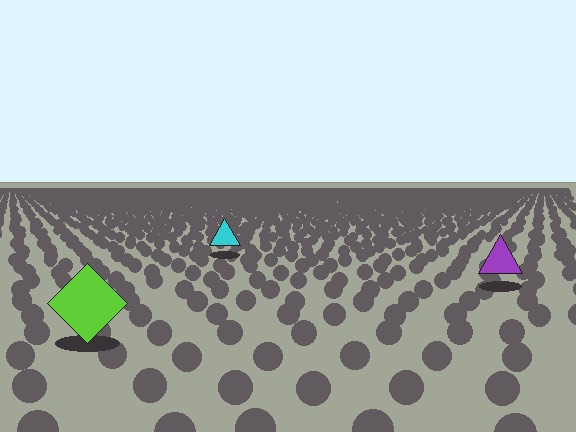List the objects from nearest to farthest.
From nearest to farthest: the lime diamond, the purple triangle, the cyan triangle.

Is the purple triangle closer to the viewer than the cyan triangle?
Yes. The purple triangle is closer — you can tell from the texture gradient: the ground texture is coarser near it.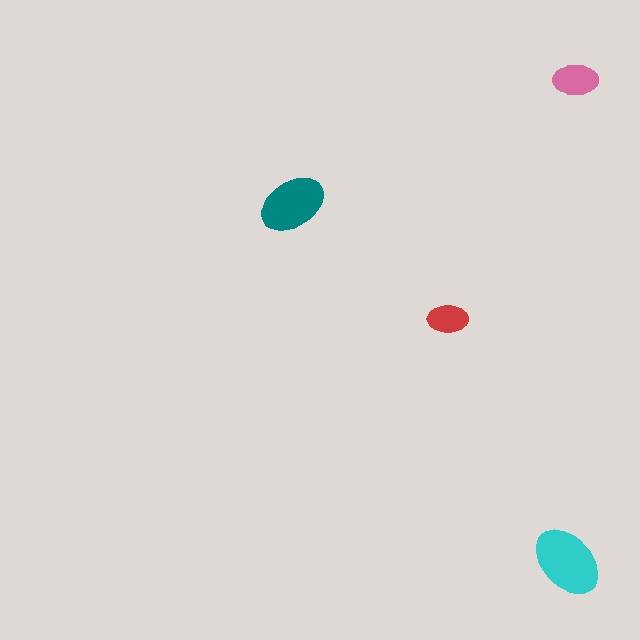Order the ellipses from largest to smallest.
the cyan one, the teal one, the pink one, the red one.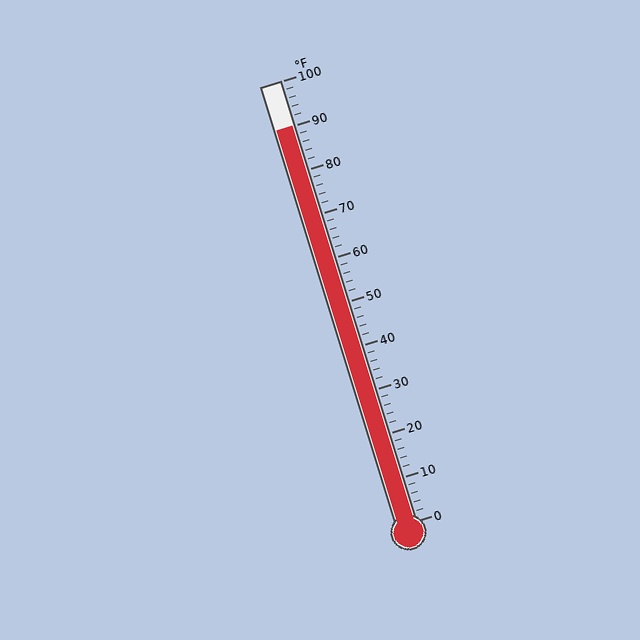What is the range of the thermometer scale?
The thermometer scale ranges from 0°F to 100°F.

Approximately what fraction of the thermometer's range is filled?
The thermometer is filled to approximately 90% of its range.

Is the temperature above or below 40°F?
The temperature is above 40°F.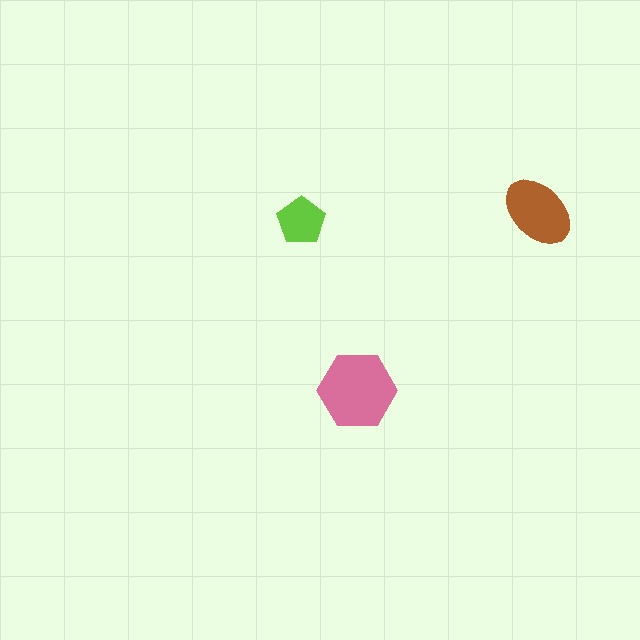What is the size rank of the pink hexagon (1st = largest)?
1st.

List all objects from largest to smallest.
The pink hexagon, the brown ellipse, the lime pentagon.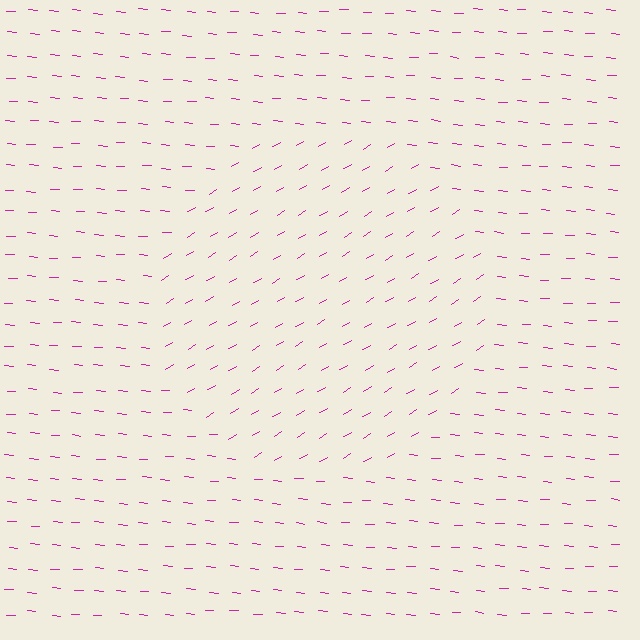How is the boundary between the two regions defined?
The boundary is defined purely by a change in line orientation (approximately 36 degrees difference). All lines are the same color and thickness.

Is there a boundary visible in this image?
Yes, there is a texture boundary formed by a change in line orientation.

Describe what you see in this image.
The image is filled with small magenta line segments. A circle region in the image has lines oriented differently from the surrounding lines, creating a visible texture boundary.